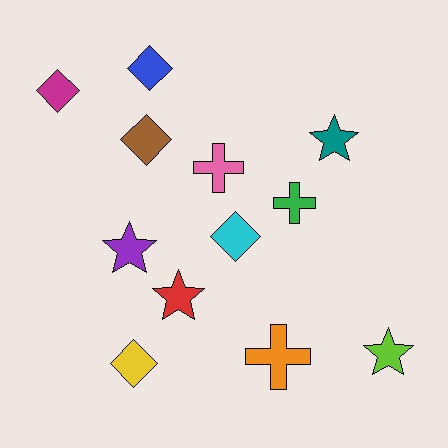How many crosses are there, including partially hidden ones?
There are 3 crosses.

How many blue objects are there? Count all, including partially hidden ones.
There is 1 blue object.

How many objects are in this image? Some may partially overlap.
There are 12 objects.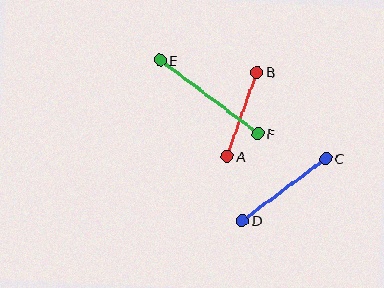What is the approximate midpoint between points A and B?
The midpoint is at approximately (242, 114) pixels.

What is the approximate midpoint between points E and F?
The midpoint is at approximately (209, 97) pixels.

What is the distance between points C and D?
The distance is approximately 104 pixels.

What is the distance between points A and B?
The distance is approximately 89 pixels.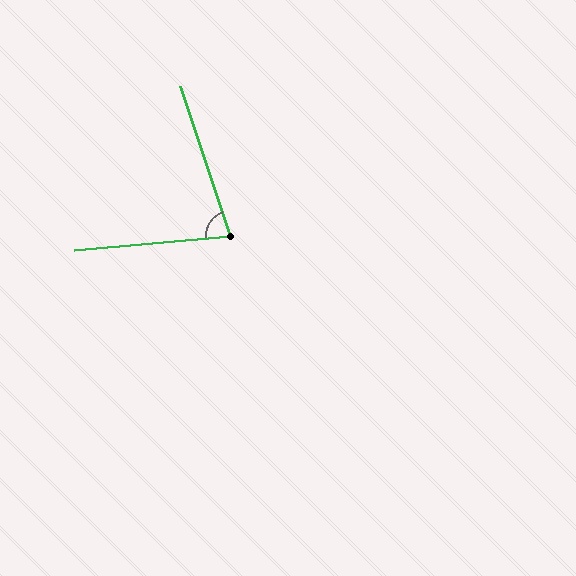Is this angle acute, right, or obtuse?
It is acute.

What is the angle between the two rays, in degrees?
Approximately 77 degrees.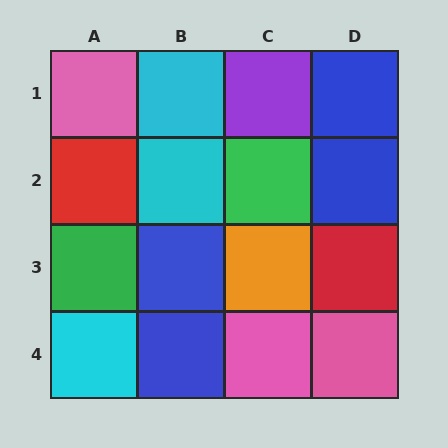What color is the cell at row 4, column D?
Pink.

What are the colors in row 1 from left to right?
Pink, cyan, purple, blue.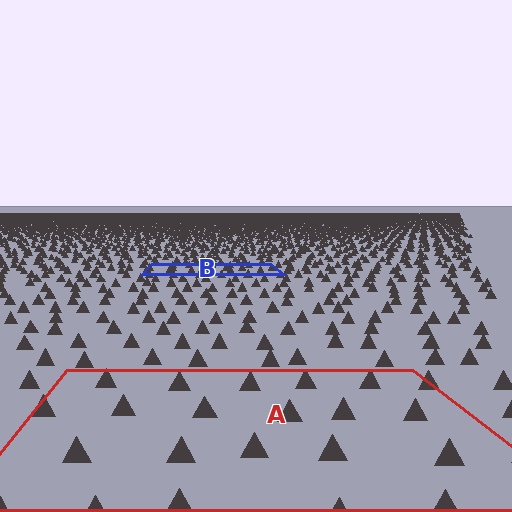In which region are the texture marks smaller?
The texture marks are smaller in region B, because it is farther away.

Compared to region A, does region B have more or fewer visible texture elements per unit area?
Region B has more texture elements per unit area — they are packed more densely because it is farther away.